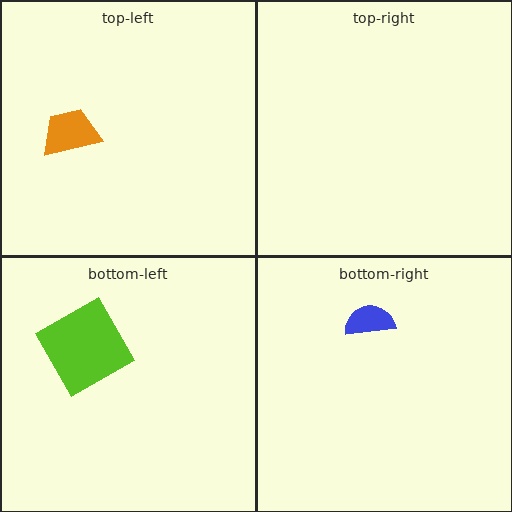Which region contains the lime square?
The bottom-left region.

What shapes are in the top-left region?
The orange trapezoid.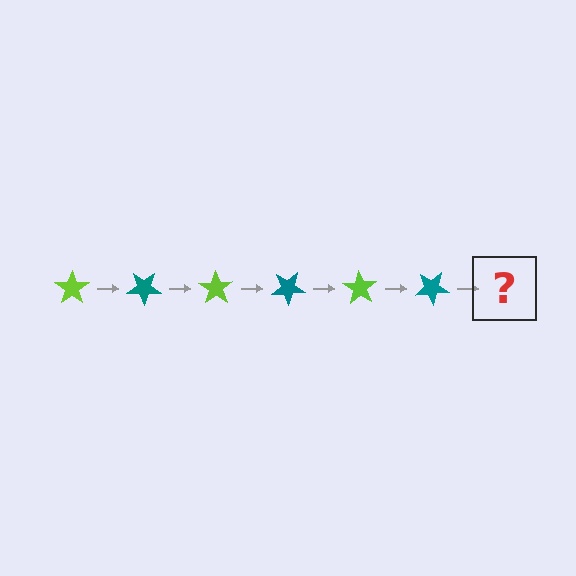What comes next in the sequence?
The next element should be a lime star, rotated 210 degrees from the start.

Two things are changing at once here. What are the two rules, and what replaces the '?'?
The two rules are that it rotates 35 degrees each step and the color cycles through lime and teal. The '?' should be a lime star, rotated 210 degrees from the start.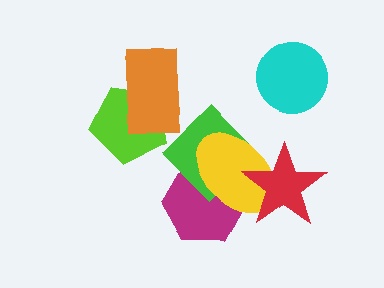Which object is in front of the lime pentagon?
The orange rectangle is in front of the lime pentagon.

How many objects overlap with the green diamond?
3 objects overlap with the green diamond.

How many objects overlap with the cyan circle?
0 objects overlap with the cyan circle.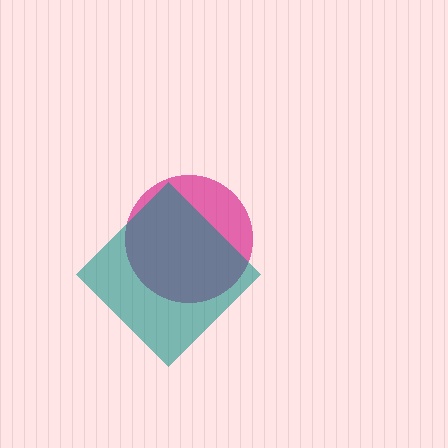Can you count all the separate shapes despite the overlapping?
Yes, there are 2 separate shapes.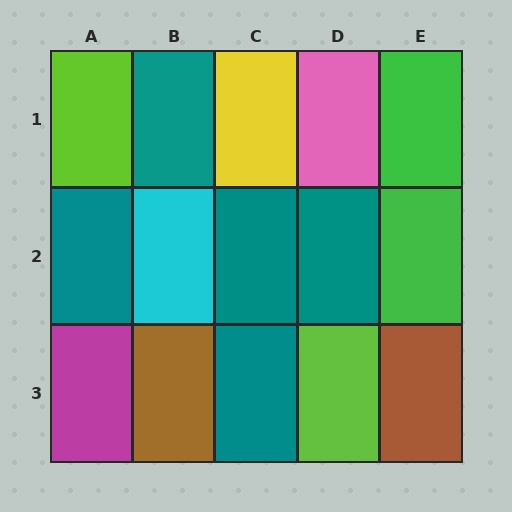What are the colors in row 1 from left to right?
Lime, teal, yellow, pink, green.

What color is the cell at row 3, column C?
Teal.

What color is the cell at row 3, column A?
Magenta.